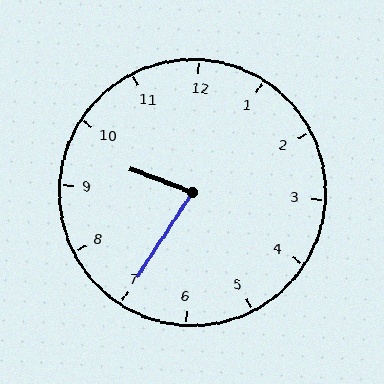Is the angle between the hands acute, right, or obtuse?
It is acute.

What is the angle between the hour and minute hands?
Approximately 78 degrees.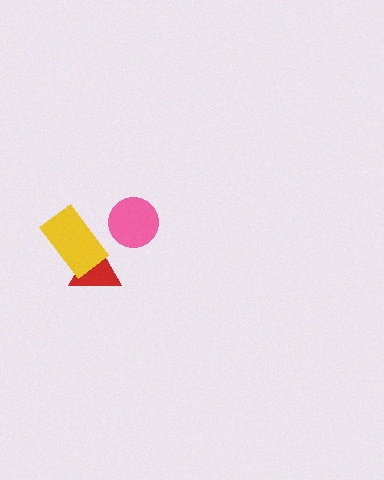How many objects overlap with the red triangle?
1 object overlaps with the red triangle.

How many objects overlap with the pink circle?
0 objects overlap with the pink circle.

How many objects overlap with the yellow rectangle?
1 object overlaps with the yellow rectangle.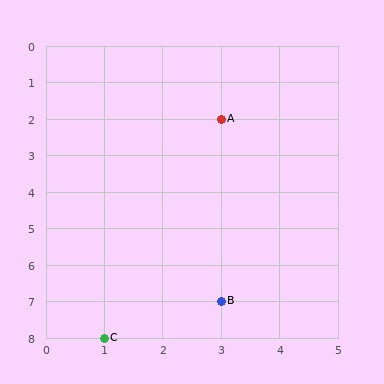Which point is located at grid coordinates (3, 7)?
Point B is at (3, 7).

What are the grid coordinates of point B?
Point B is at grid coordinates (3, 7).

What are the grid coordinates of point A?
Point A is at grid coordinates (3, 2).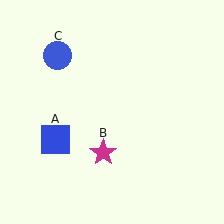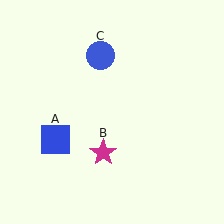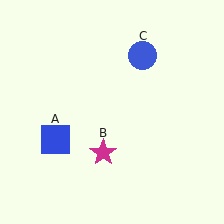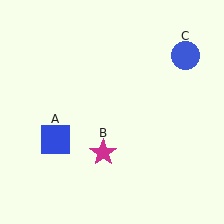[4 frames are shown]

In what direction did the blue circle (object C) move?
The blue circle (object C) moved right.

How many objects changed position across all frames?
1 object changed position: blue circle (object C).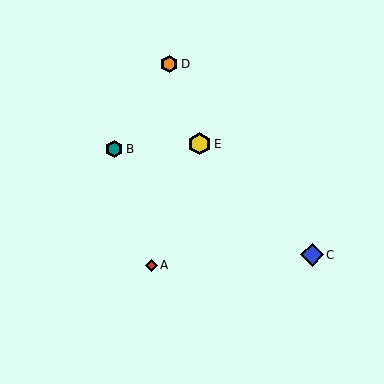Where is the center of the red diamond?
The center of the red diamond is at (151, 265).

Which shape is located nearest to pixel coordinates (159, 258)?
The red diamond (labeled A) at (151, 265) is nearest to that location.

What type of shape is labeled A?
Shape A is a red diamond.